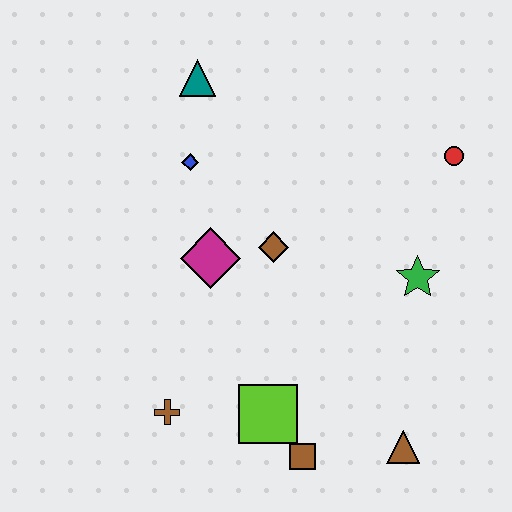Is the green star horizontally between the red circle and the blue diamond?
Yes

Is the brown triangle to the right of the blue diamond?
Yes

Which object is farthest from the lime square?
The teal triangle is farthest from the lime square.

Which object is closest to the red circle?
The green star is closest to the red circle.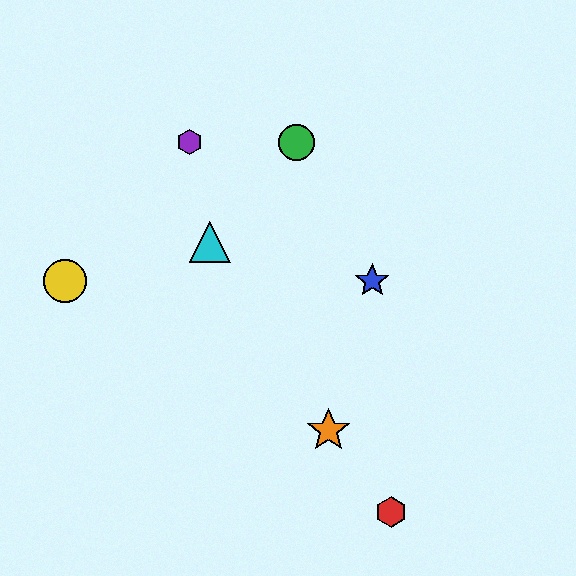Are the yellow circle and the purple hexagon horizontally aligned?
No, the yellow circle is at y≈281 and the purple hexagon is at y≈142.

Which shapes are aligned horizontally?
The blue star, the yellow circle are aligned horizontally.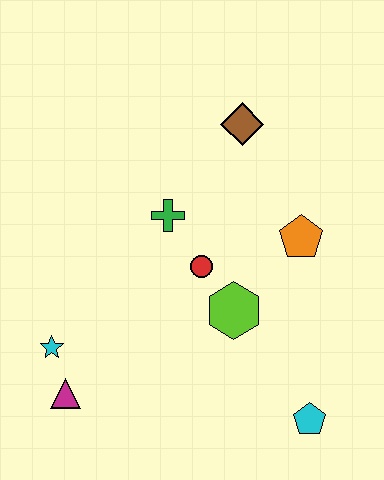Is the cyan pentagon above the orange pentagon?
No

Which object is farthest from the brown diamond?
The magenta triangle is farthest from the brown diamond.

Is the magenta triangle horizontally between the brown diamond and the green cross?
No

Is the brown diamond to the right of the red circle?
Yes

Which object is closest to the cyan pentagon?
The lime hexagon is closest to the cyan pentagon.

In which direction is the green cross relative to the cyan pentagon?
The green cross is above the cyan pentagon.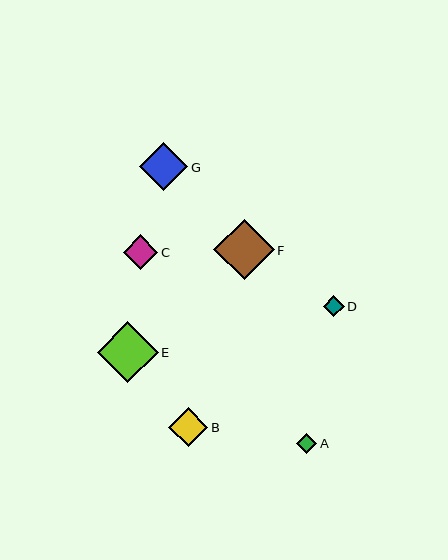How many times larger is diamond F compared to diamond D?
Diamond F is approximately 2.9 times the size of diamond D.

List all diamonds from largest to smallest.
From largest to smallest: E, F, G, B, C, D, A.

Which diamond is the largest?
Diamond E is the largest with a size of approximately 61 pixels.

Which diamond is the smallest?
Diamond A is the smallest with a size of approximately 20 pixels.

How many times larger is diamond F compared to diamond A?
Diamond F is approximately 3.0 times the size of diamond A.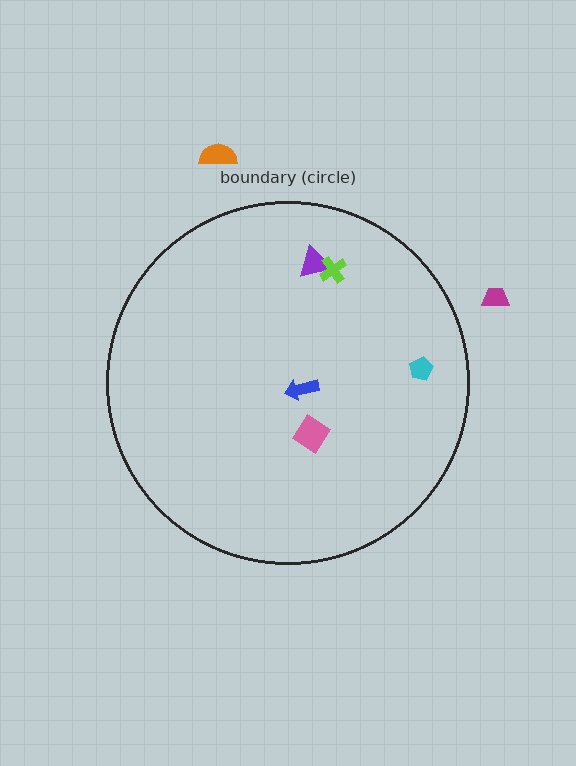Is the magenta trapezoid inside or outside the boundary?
Outside.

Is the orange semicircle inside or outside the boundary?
Outside.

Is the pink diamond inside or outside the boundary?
Inside.